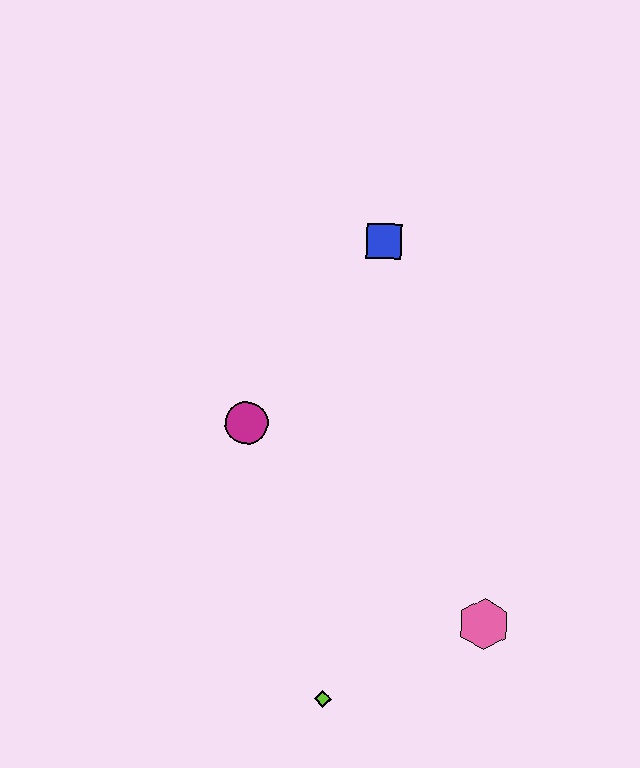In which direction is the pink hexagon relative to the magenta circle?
The pink hexagon is to the right of the magenta circle.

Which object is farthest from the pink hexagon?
The blue square is farthest from the pink hexagon.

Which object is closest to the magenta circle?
The blue square is closest to the magenta circle.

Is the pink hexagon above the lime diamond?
Yes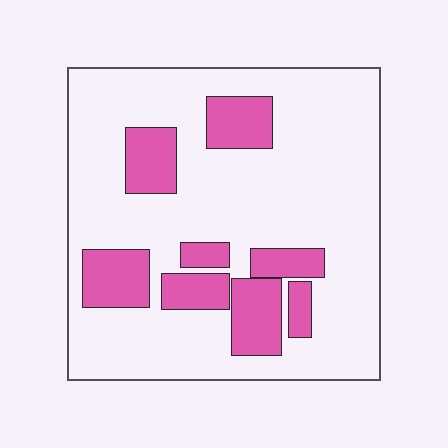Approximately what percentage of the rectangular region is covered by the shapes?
Approximately 25%.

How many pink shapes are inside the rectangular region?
8.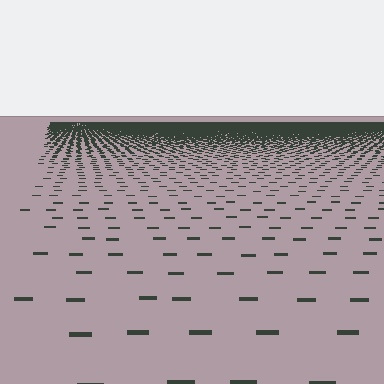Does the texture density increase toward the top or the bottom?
Density increases toward the top.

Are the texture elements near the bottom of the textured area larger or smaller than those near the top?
Larger. Near the bottom, elements are closer to the viewer and appear at a bigger on-screen size.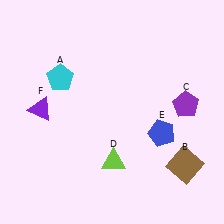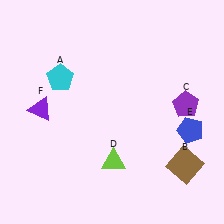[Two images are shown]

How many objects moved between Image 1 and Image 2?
1 object moved between the two images.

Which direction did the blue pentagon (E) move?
The blue pentagon (E) moved right.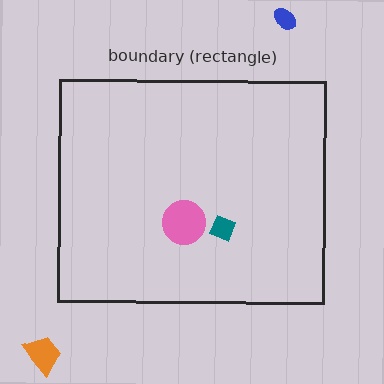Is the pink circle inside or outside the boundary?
Inside.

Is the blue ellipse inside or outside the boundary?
Outside.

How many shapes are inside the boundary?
2 inside, 2 outside.